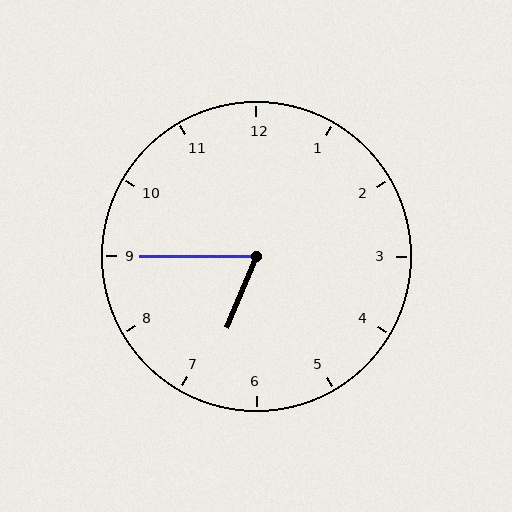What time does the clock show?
6:45.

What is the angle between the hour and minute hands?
Approximately 68 degrees.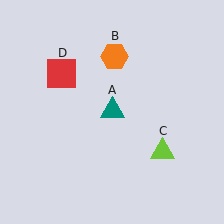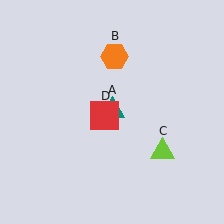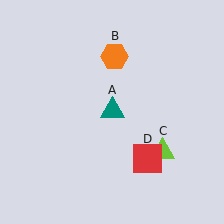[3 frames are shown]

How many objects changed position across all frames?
1 object changed position: red square (object D).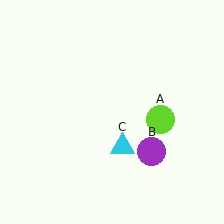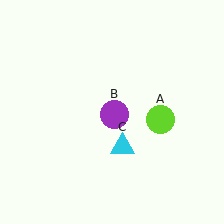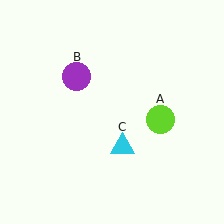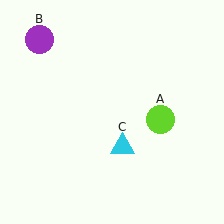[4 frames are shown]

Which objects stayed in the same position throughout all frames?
Lime circle (object A) and cyan triangle (object C) remained stationary.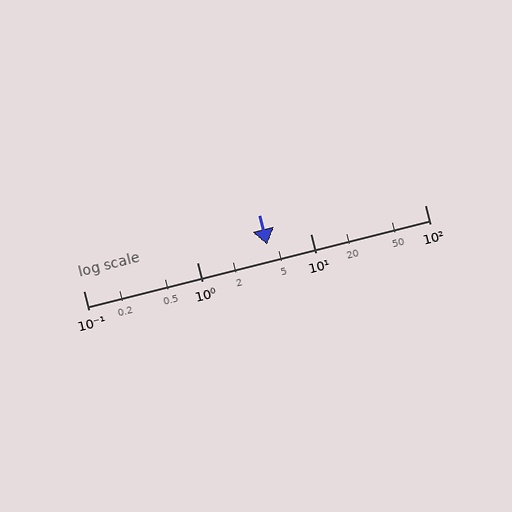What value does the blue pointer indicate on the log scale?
The pointer indicates approximately 4.1.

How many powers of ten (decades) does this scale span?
The scale spans 3 decades, from 0.1 to 100.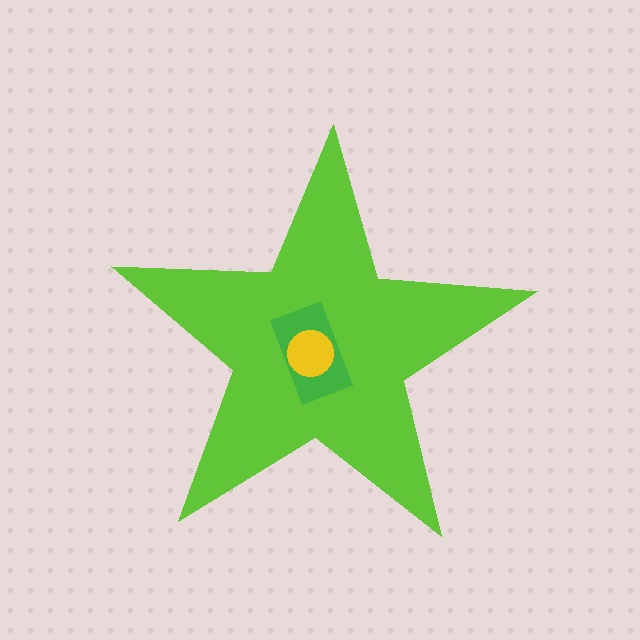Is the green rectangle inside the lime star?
Yes.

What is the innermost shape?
The yellow circle.